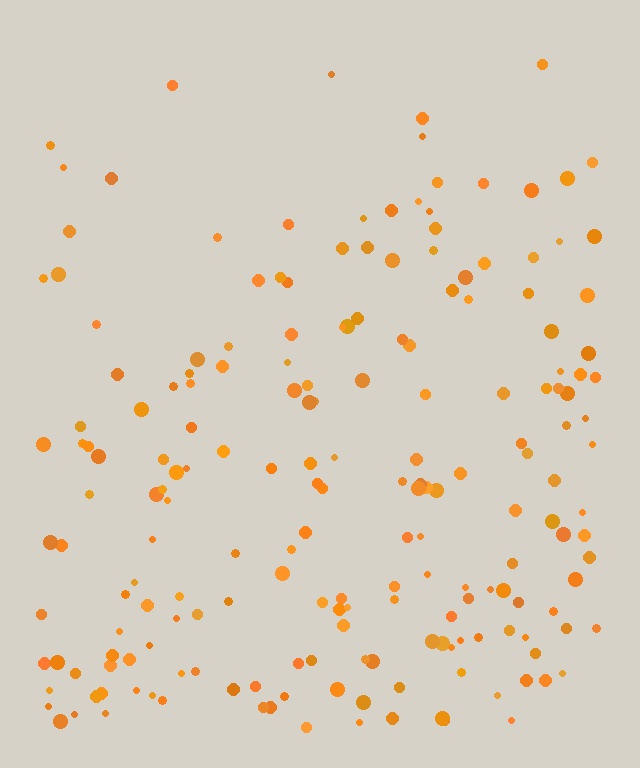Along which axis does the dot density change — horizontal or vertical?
Vertical.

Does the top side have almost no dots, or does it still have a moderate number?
Still a moderate number, just noticeably fewer than the bottom.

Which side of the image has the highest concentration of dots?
The bottom.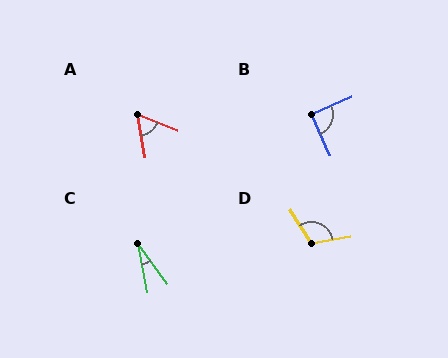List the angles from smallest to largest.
C (26°), A (58°), B (89°), D (111°).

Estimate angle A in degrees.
Approximately 58 degrees.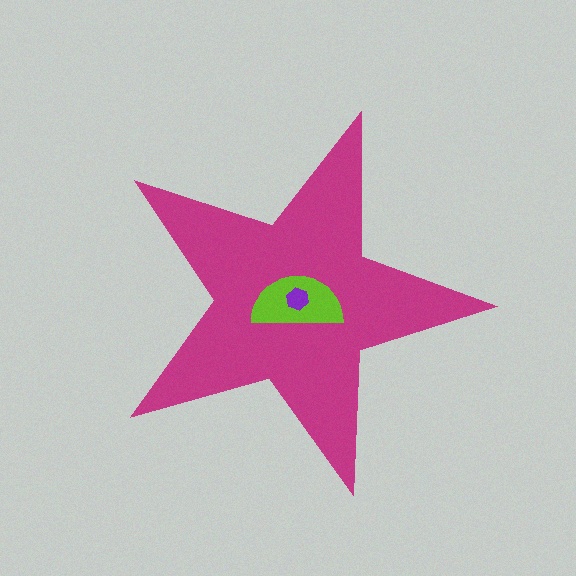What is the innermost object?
The purple hexagon.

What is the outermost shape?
The magenta star.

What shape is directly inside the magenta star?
The lime semicircle.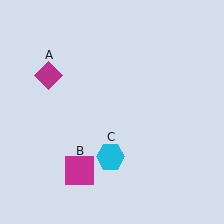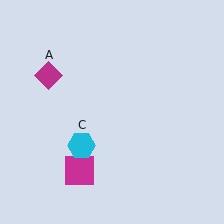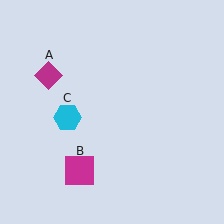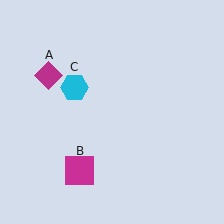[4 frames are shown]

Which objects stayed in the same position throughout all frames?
Magenta diamond (object A) and magenta square (object B) remained stationary.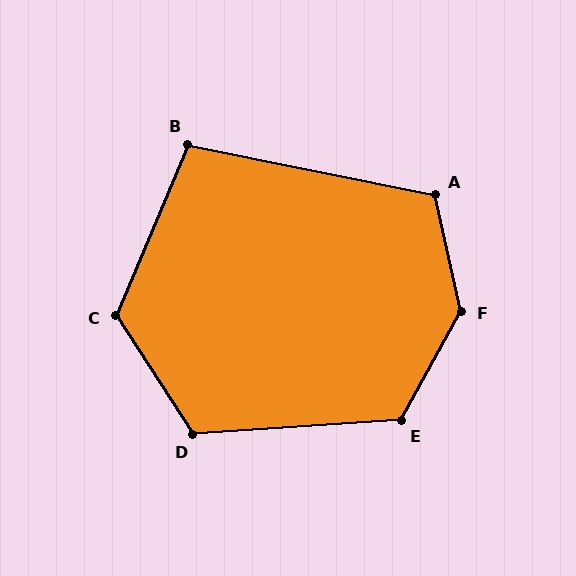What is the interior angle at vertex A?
Approximately 114 degrees (obtuse).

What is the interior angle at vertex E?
Approximately 122 degrees (obtuse).